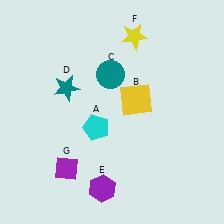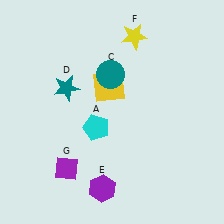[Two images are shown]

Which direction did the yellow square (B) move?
The yellow square (B) moved left.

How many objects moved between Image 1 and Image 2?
1 object moved between the two images.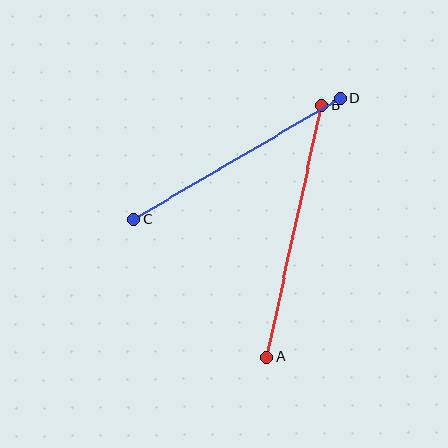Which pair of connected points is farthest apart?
Points A and B are farthest apart.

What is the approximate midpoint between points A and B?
The midpoint is at approximately (294, 231) pixels.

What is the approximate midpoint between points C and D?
The midpoint is at approximately (237, 159) pixels.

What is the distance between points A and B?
The distance is approximately 257 pixels.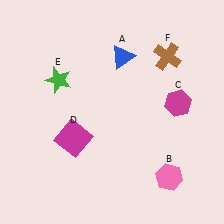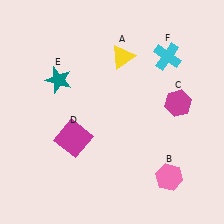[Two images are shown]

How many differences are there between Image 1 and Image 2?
There are 3 differences between the two images.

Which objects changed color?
A changed from blue to yellow. E changed from green to teal. F changed from brown to cyan.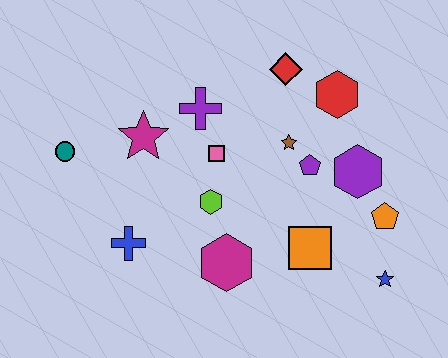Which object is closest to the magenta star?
The purple cross is closest to the magenta star.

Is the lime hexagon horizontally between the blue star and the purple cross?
Yes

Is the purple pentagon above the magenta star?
No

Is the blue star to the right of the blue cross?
Yes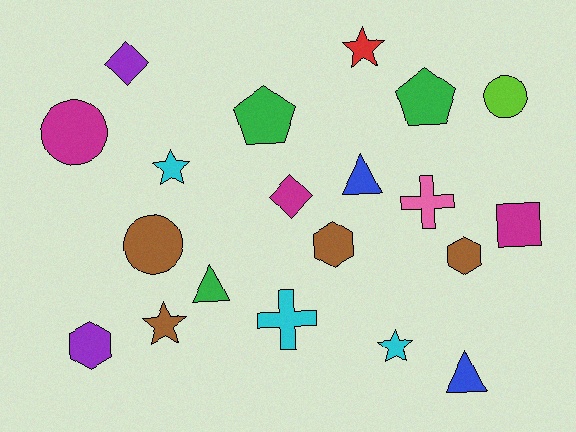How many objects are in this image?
There are 20 objects.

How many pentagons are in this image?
There are 2 pentagons.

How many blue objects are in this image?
There are 2 blue objects.